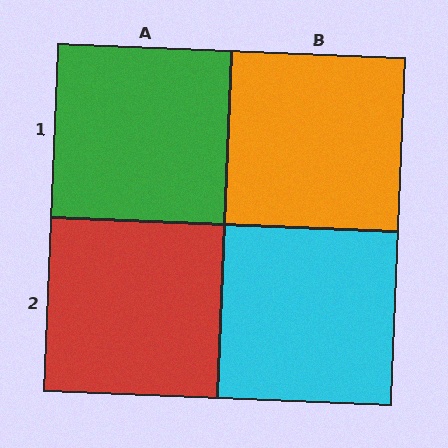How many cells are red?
1 cell is red.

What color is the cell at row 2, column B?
Cyan.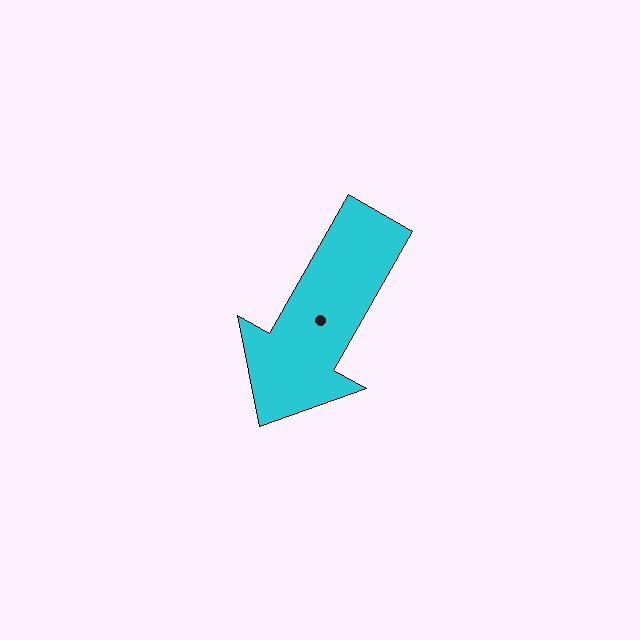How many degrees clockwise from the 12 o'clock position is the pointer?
Approximately 209 degrees.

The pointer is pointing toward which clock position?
Roughly 7 o'clock.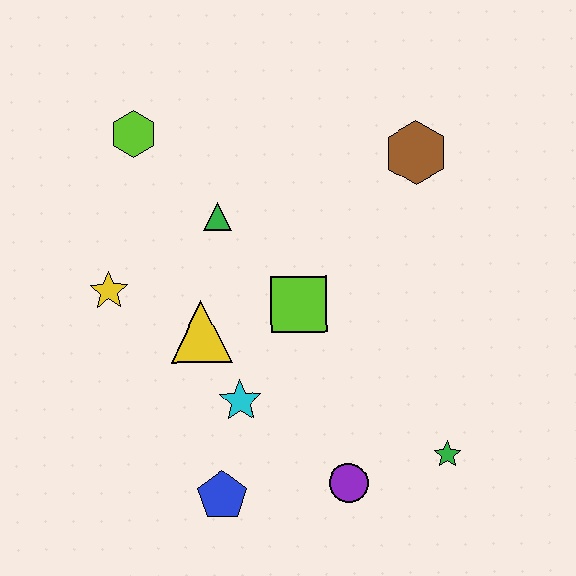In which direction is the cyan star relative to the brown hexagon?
The cyan star is below the brown hexagon.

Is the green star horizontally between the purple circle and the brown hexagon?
No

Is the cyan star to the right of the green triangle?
Yes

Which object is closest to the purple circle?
The green star is closest to the purple circle.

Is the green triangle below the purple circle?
No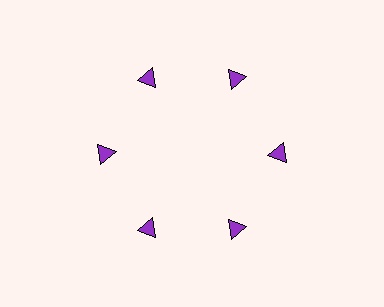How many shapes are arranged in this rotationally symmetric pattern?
There are 6 shapes, arranged in 6 groups of 1.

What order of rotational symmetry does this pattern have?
This pattern has 6-fold rotational symmetry.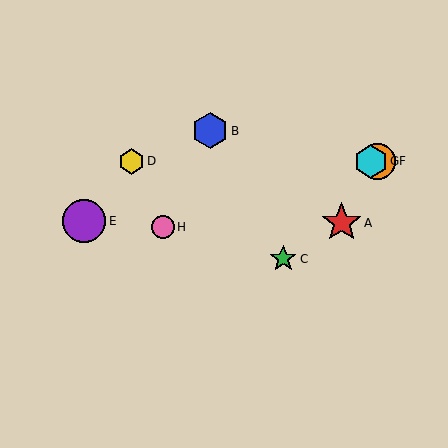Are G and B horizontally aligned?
No, G is at y≈161 and B is at y≈131.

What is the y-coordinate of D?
Object D is at y≈161.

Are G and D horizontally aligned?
Yes, both are at y≈161.